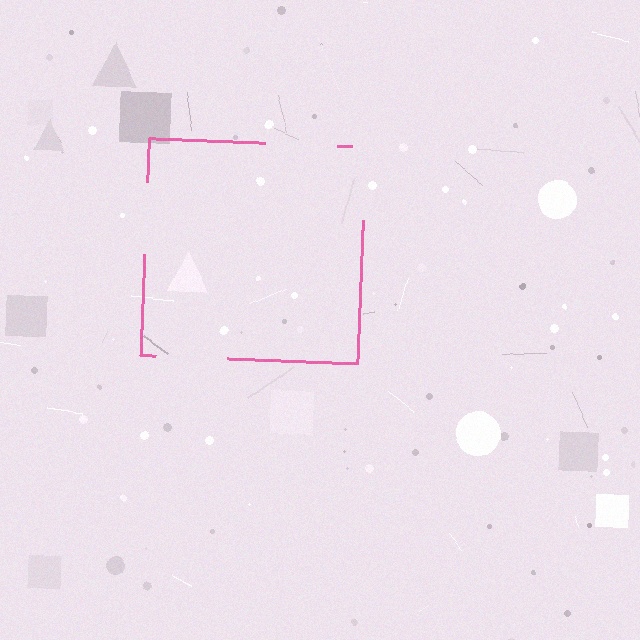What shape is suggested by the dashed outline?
The dashed outline suggests a square.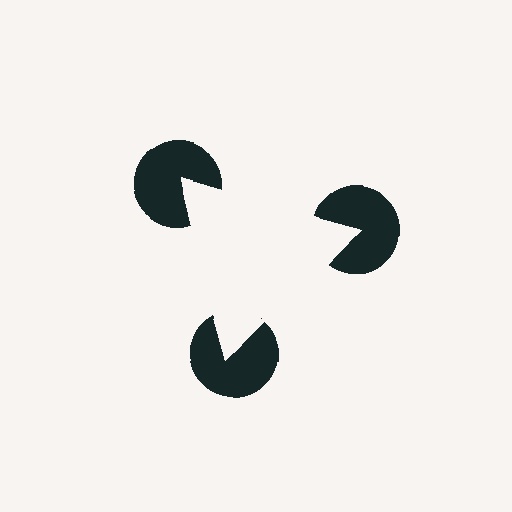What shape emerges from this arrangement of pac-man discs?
An illusory triangle — its edges are inferred from the aligned wedge cuts in the pac-man discs, not physically drawn.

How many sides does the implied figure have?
3 sides.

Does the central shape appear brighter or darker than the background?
It typically appears slightly brighter than the background, even though no actual brightness change is drawn.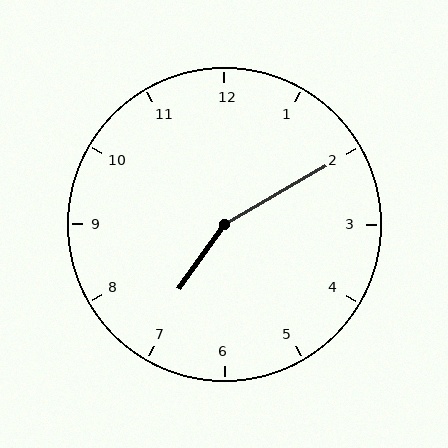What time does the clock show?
7:10.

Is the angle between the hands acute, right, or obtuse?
It is obtuse.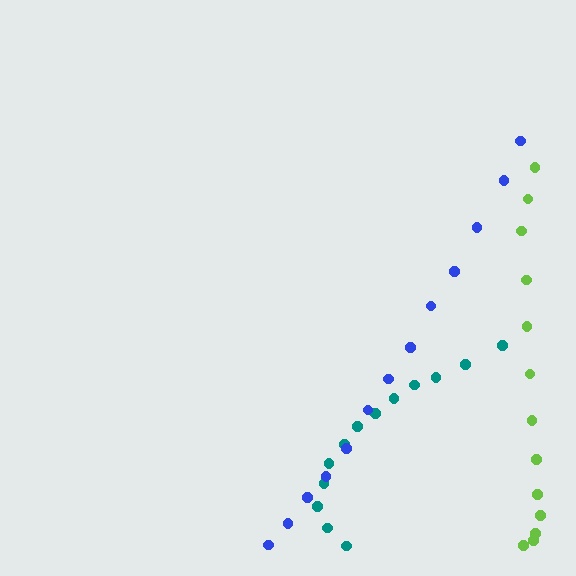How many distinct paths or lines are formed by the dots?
There are 3 distinct paths.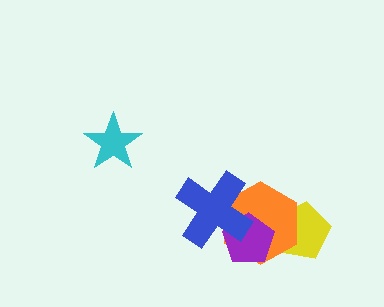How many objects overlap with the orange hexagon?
3 objects overlap with the orange hexagon.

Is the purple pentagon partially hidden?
Yes, it is partially covered by another shape.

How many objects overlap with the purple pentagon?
2 objects overlap with the purple pentagon.